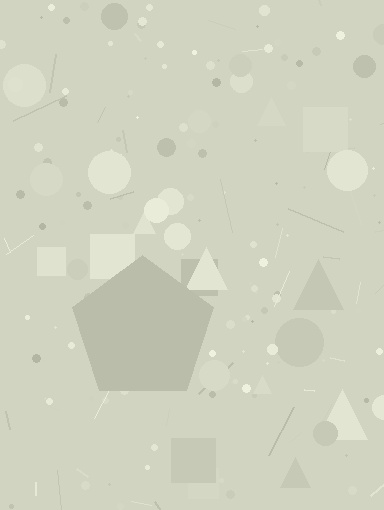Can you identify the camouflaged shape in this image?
The camouflaged shape is a pentagon.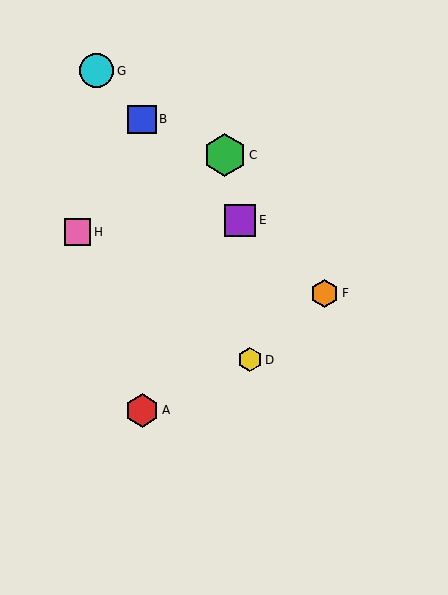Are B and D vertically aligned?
No, B is at x≈142 and D is at x≈250.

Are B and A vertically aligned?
Yes, both are at x≈142.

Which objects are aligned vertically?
Objects A, B are aligned vertically.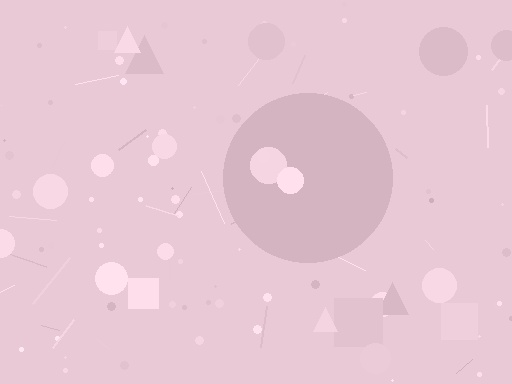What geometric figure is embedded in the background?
A circle is embedded in the background.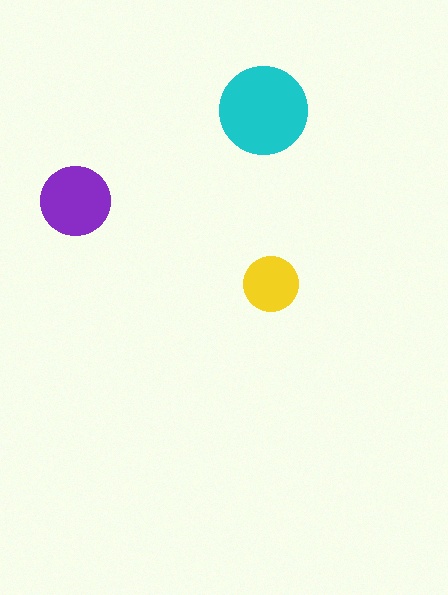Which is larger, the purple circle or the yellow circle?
The purple one.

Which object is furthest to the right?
The yellow circle is rightmost.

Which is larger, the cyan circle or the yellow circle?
The cyan one.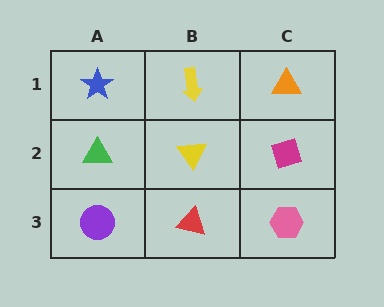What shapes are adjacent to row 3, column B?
A yellow triangle (row 2, column B), a purple circle (row 3, column A), a pink hexagon (row 3, column C).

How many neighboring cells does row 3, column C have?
2.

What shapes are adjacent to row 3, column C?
A magenta diamond (row 2, column C), a red triangle (row 3, column B).